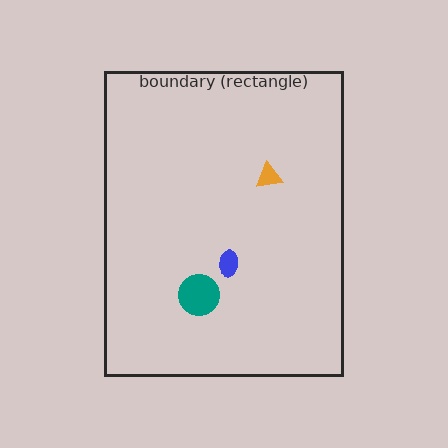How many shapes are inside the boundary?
3 inside, 0 outside.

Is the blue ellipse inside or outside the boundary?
Inside.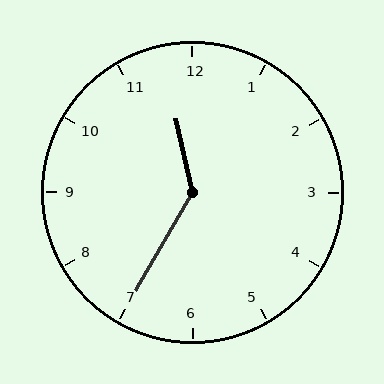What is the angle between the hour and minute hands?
Approximately 138 degrees.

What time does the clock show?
11:35.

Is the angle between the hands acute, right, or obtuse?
It is obtuse.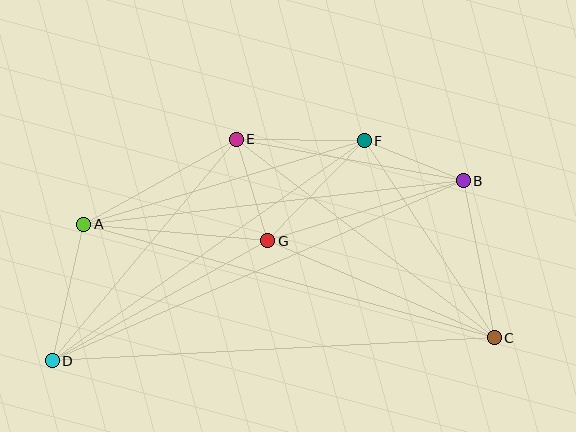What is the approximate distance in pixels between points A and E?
The distance between A and E is approximately 174 pixels.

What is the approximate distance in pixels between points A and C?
The distance between A and C is approximately 426 pixels.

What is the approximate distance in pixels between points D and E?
The distance between D and E is approximately 288 pixels.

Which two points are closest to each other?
Points E and G are closest to each other.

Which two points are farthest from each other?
Points B and D are farthest from each other.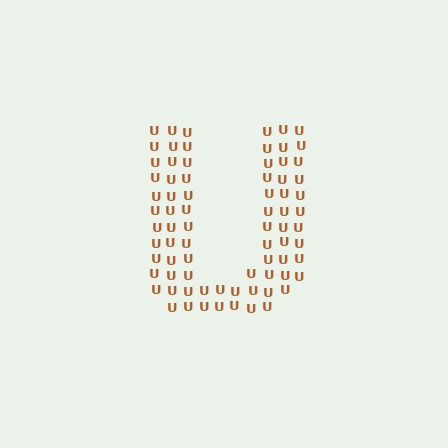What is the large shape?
The large shape is the letter U.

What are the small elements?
The small elements are letter U's.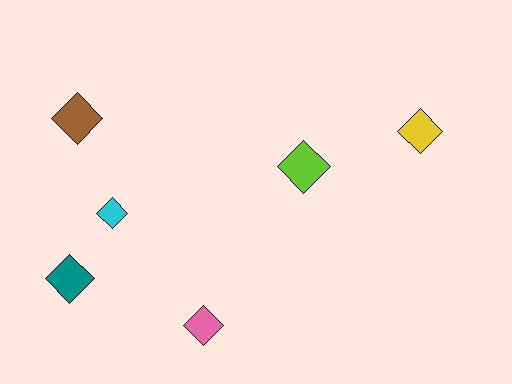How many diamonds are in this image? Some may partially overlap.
There are 6 diamonds.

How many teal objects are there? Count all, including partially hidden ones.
There is 1 teal object.